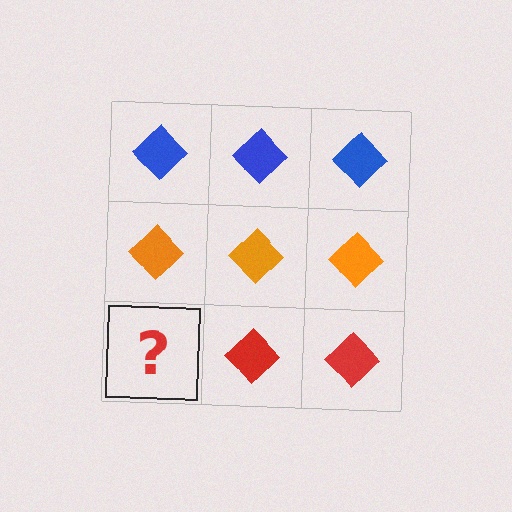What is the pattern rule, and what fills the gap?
The rule is that each row has a consistent color. The gap should be filled with a red diamond.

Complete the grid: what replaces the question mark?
The question mark should be replaced with a red diamond.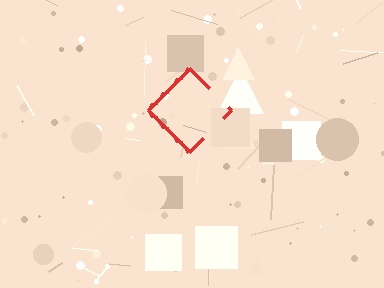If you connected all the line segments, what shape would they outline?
They would outline a diamond.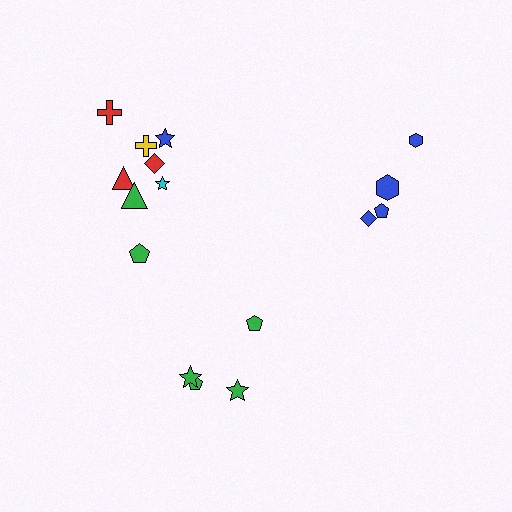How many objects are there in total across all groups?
There are 16 objects.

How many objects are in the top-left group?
There are 8 objects.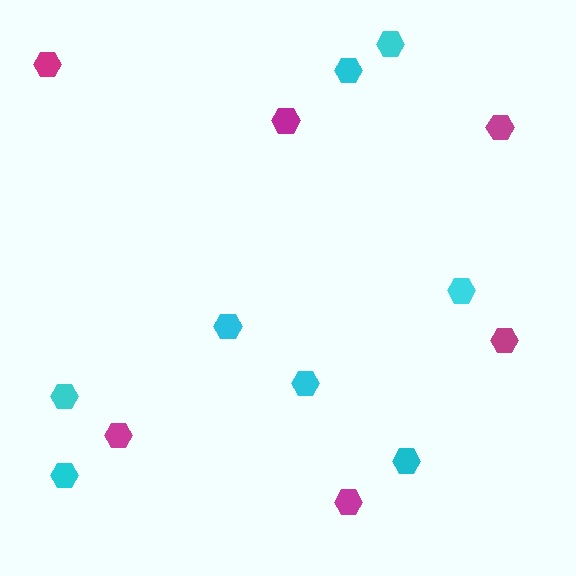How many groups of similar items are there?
There are 2 groups: one group of magenta hexagons (6) and one group of cyan hexagons (8).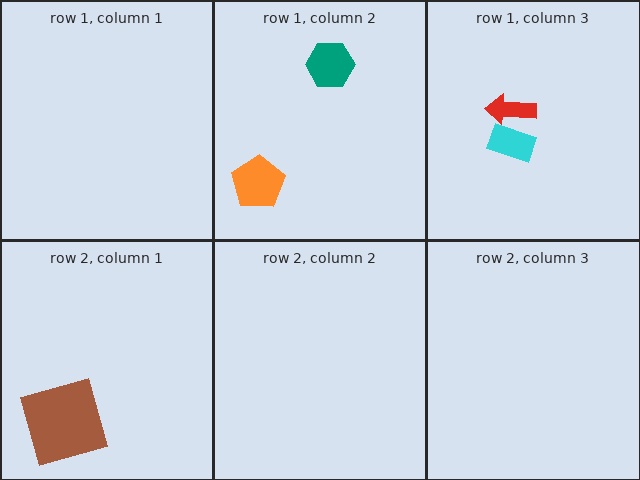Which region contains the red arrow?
The row 1, column 3 region.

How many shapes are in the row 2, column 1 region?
1.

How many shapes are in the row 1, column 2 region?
2.